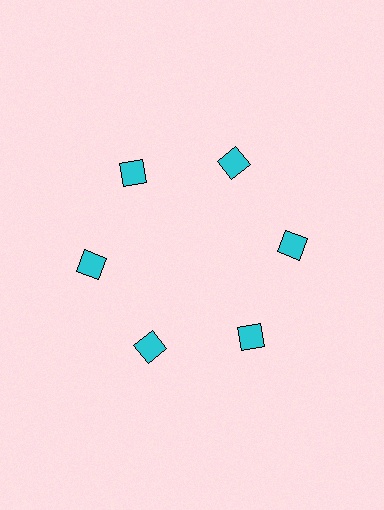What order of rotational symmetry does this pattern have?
This pattern has 6-fold rotational symmetry.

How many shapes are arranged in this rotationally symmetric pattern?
There are 6 shapes, arranged in 6 groups of 1.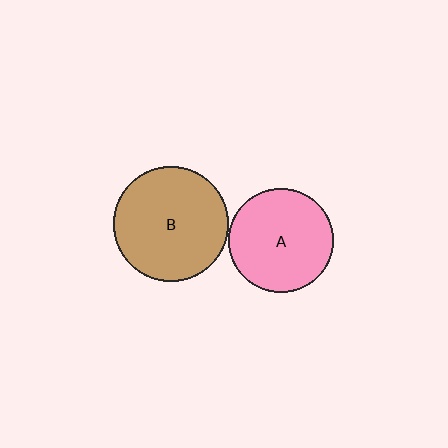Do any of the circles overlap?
No, none of the circles overlap.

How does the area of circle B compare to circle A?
Approximately 1.2 times.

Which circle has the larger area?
Circle B (brown).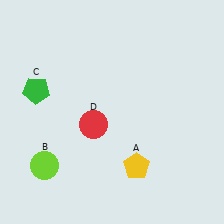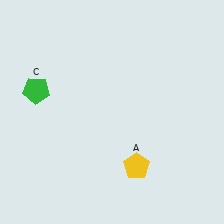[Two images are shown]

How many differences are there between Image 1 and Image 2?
There are 2 differences between the two images.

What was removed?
The lime circle (B), the red circle (D) were removed in Image 2.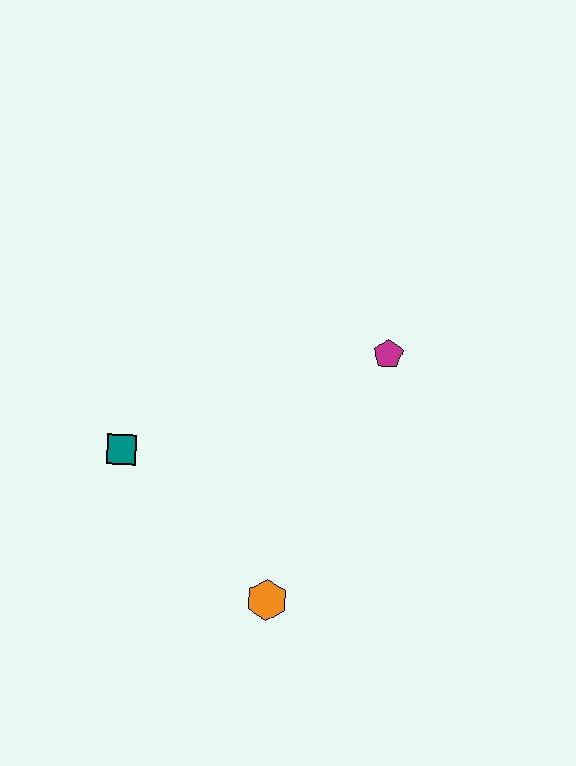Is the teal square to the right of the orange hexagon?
No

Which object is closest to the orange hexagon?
The teal square is closest to the orange hexagon.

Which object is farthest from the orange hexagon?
The magenta pentagon is farthest from the orange hexagon.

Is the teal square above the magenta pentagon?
No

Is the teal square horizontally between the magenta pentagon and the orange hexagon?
No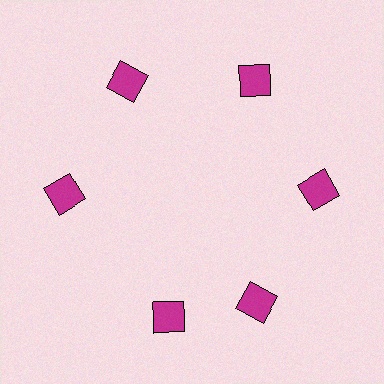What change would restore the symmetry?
The symmetry would be restored by rotating it back into even spacing with its neighbors so that all 6 squares sit at equal angles and equal distance from the center.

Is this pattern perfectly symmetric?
No. The 6 magenta squares are arranged in a ring, but one element near the 7 o'clock position is rotated out of alignment along the ring, breaking the 6-fold rotational symmetry.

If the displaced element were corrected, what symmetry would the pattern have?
It would have 6-fold rotational symmetry — the pattern would map onto itself every 60 degrees.